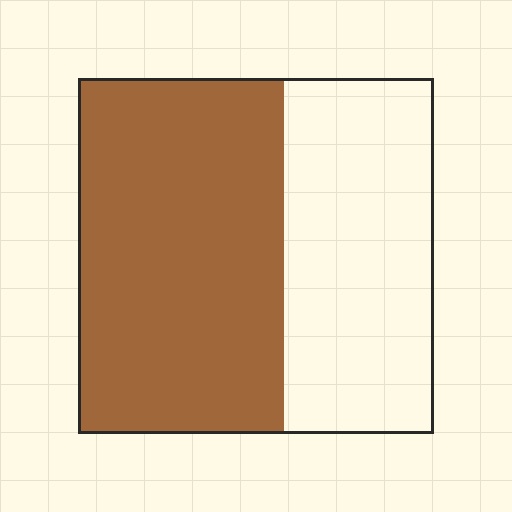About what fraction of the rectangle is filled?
About three fifths (3/5).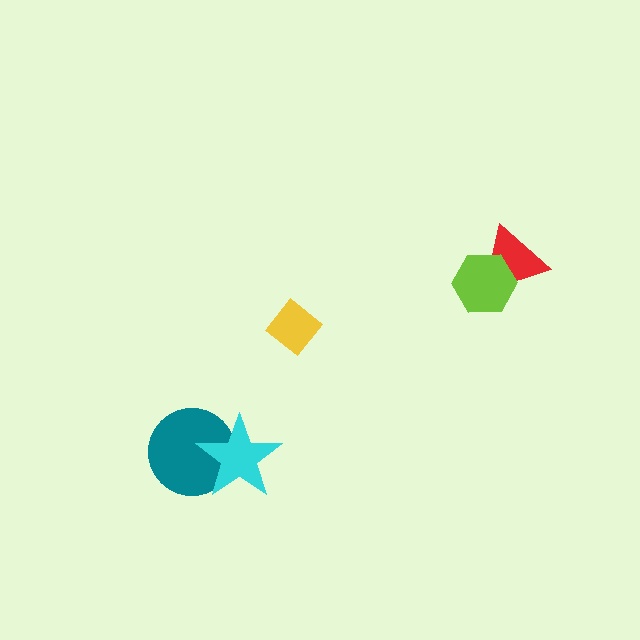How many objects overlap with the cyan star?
1 object overlaps with the cyan star.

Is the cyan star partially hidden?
No, no other shape covers it.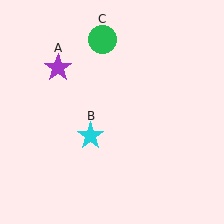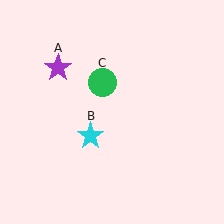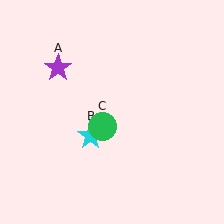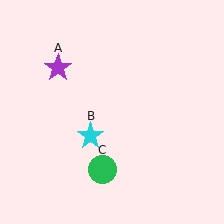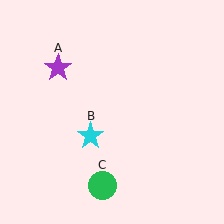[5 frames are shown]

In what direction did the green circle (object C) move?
The green circle (object C) moved down.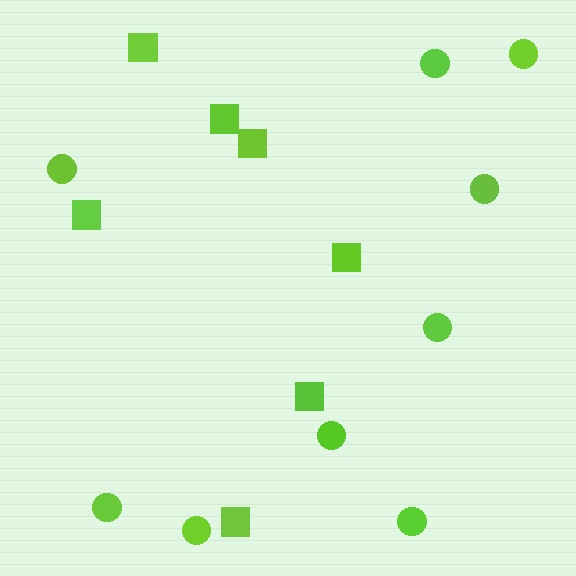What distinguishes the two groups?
There are 2 groups: one group of circles (9) and one group of squares (7).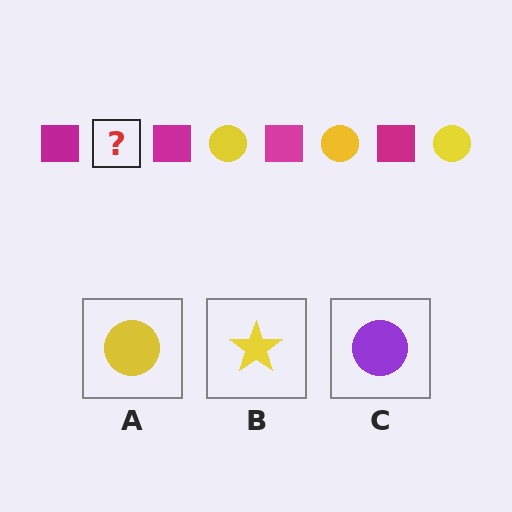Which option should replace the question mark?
Option A.